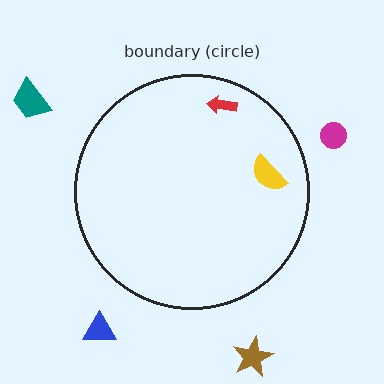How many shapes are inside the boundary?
2 inside, 4 outside.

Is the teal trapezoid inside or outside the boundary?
Outside.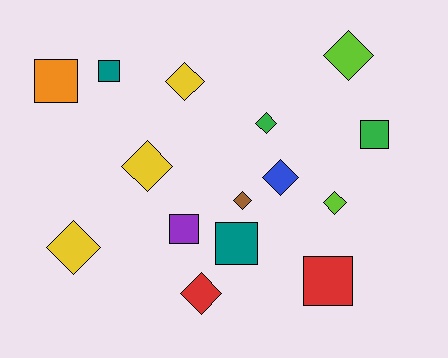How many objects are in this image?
There are 15 objects.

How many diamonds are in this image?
There are 9 diamonds.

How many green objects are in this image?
There are 2 green objects.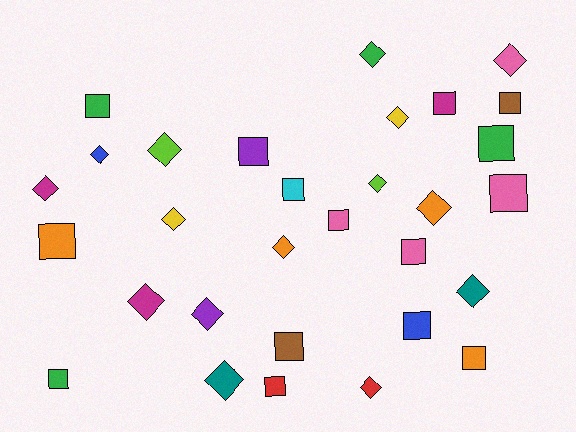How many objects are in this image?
There are 30 objects.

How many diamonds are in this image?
There are 15 diamonds.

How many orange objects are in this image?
There are 4 orange objects.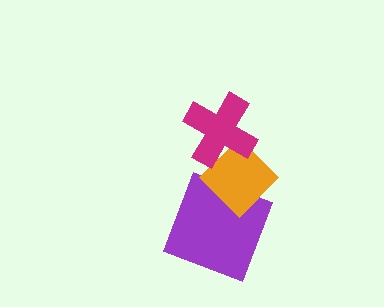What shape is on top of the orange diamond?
The magenta cross is on top of the orange diamond.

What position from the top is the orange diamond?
The orange diamond is 2nd from the top.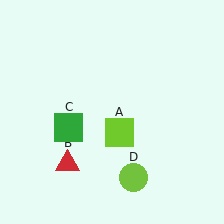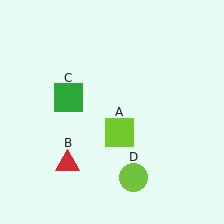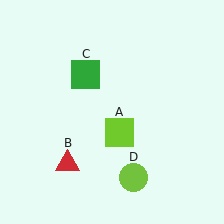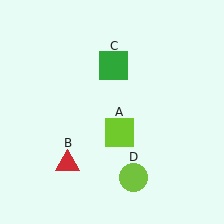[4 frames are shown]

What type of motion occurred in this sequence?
The green square (object C) rotated clockwise around the center of the scene.